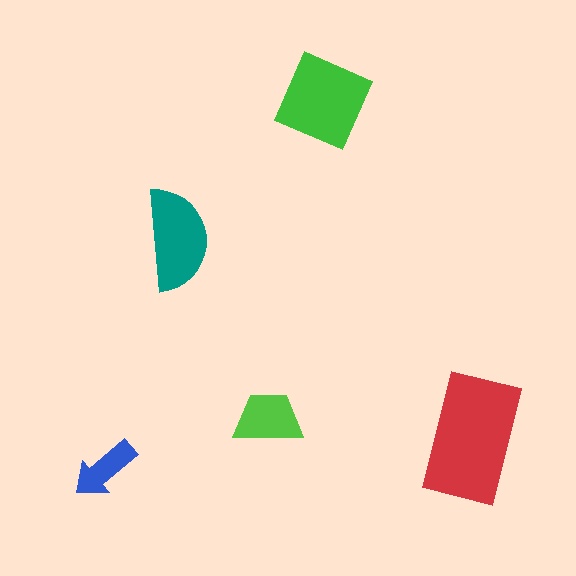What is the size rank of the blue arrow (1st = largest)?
5th.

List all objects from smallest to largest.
The blue arrow, the lime trapezoid, the teal semicircle, the green diamond, the red rectangle.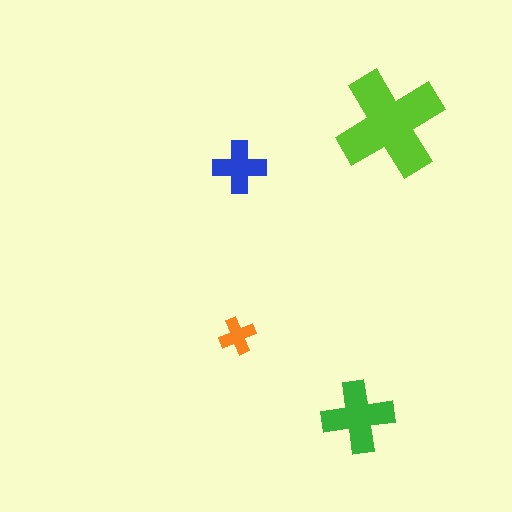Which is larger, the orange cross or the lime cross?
The lime one.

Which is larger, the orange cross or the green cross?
The green one.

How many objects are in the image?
There are 4 objects in the image.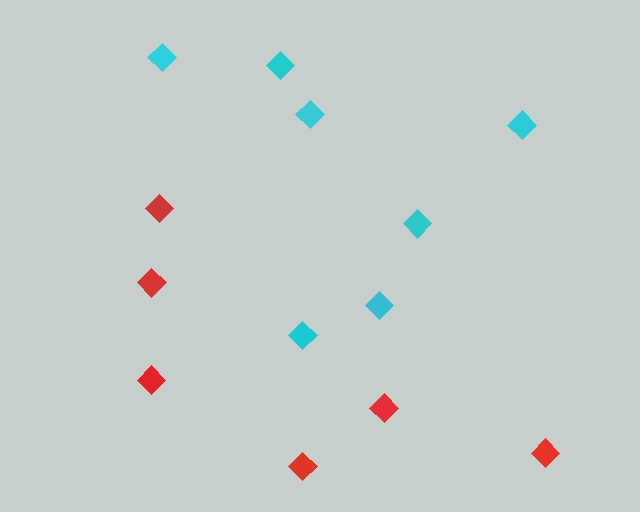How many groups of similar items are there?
There are 2 groups: one group of red diamonds (6) and one group of cyan diamonds (7).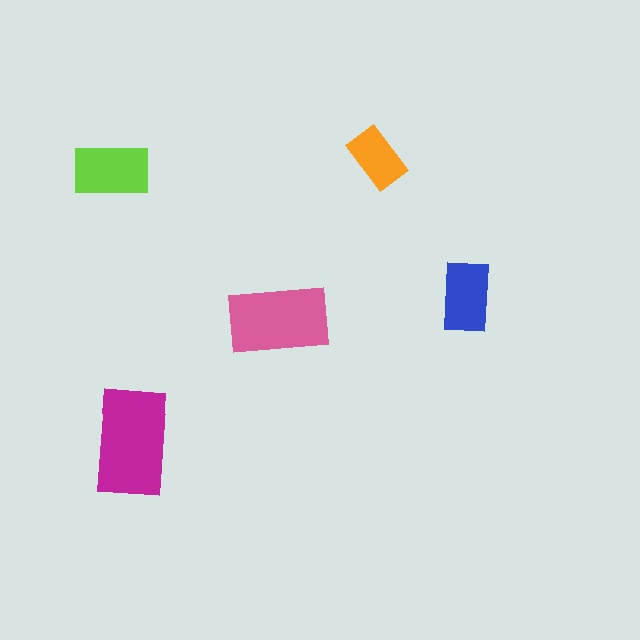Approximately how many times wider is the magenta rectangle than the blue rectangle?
About 1.5 times wider.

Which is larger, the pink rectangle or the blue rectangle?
The pink one.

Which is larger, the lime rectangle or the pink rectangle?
The pink one.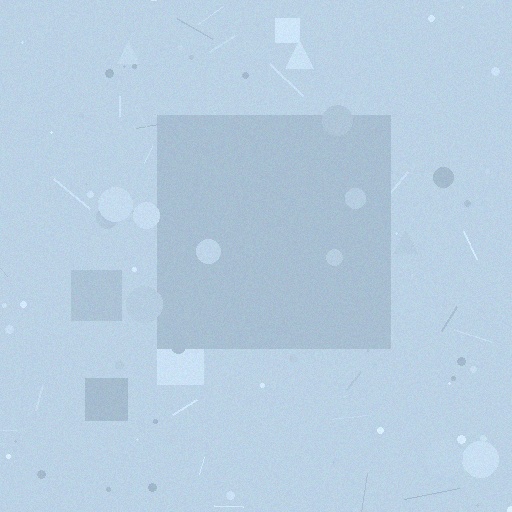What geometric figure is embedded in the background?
A square is embedded in the background.